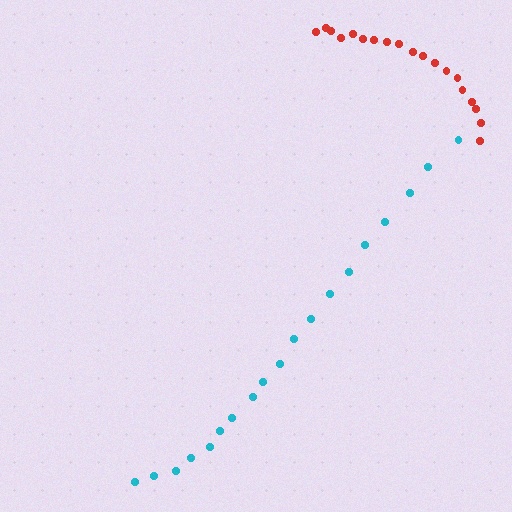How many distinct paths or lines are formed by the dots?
There are 2 distinct paths.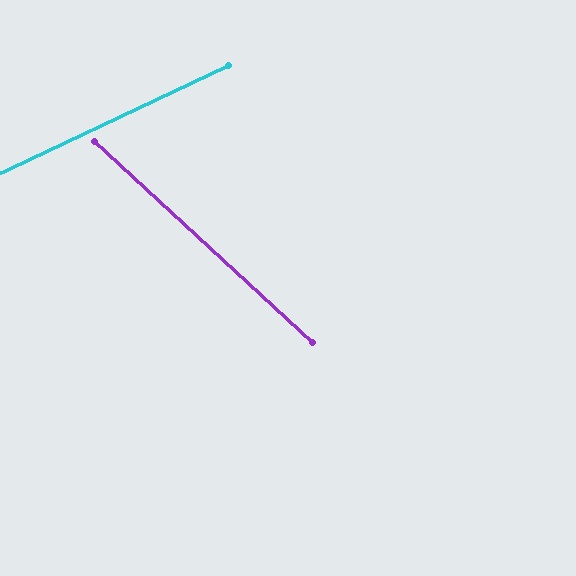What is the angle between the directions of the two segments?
Approximately 68 degrees.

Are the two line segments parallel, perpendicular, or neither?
Neither parallel nor perpendicular — they differ by about 68°.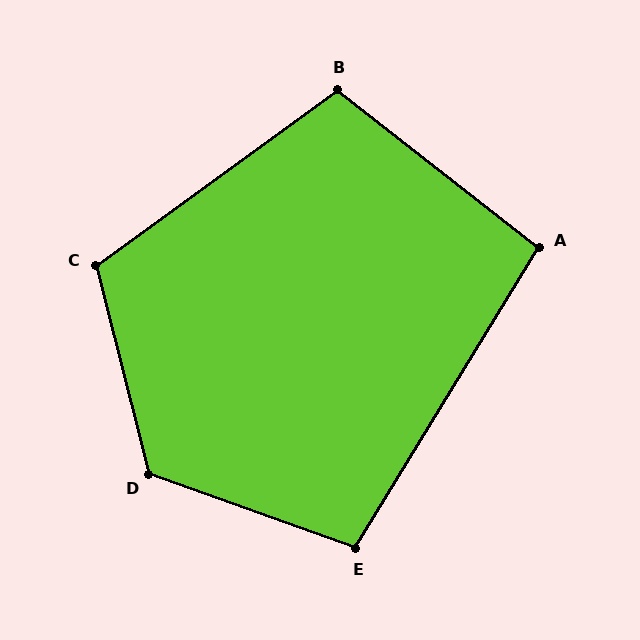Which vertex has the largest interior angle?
D, at approximately 124 degrees.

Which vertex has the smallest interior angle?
A, at approximately 97 degrees.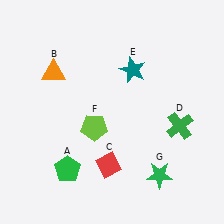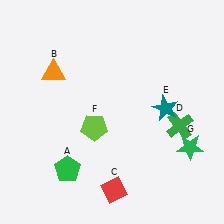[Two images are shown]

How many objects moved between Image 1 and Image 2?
3 objects moved between the two images.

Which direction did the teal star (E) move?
The teal star (E) moved down.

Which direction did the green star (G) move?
The green star (G) moved right.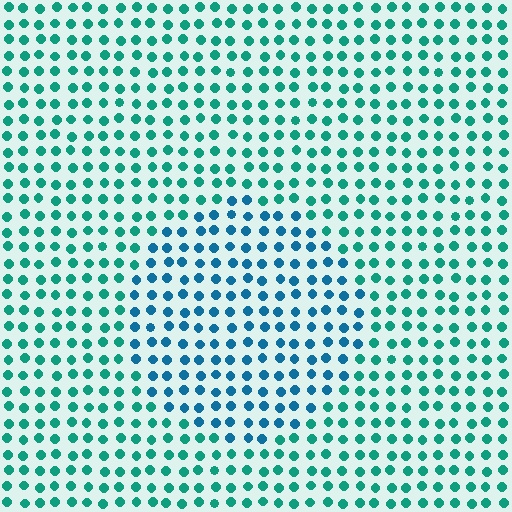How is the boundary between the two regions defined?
The boundary is defined purely by a slight shift in hue (about 33 degrees). Spacing, size, and orientation are identical on both sides.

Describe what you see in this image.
The image is filled with small teal elements in a uniform arrangement. A circle-shaped region is visible where the elements are tinted to a slightly different hue, forming a subtle color boundary.